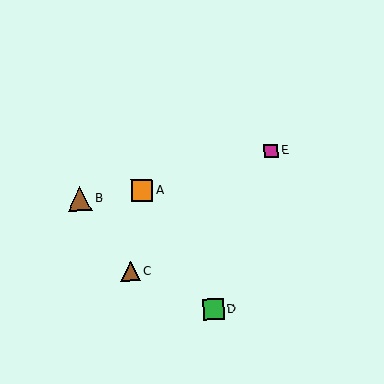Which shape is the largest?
The brown triangle (labeled B) is the largest.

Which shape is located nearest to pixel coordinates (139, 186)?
The orange square (labeled A) at (142, 191) is nearest to that location.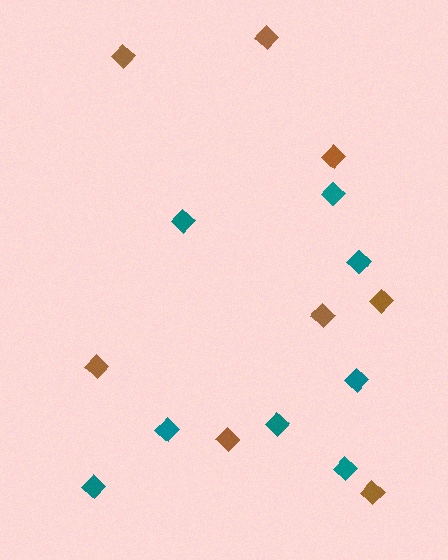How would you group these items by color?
There are 2 groups: one group of brown diamonds (8) and one group of teal diamonds (8).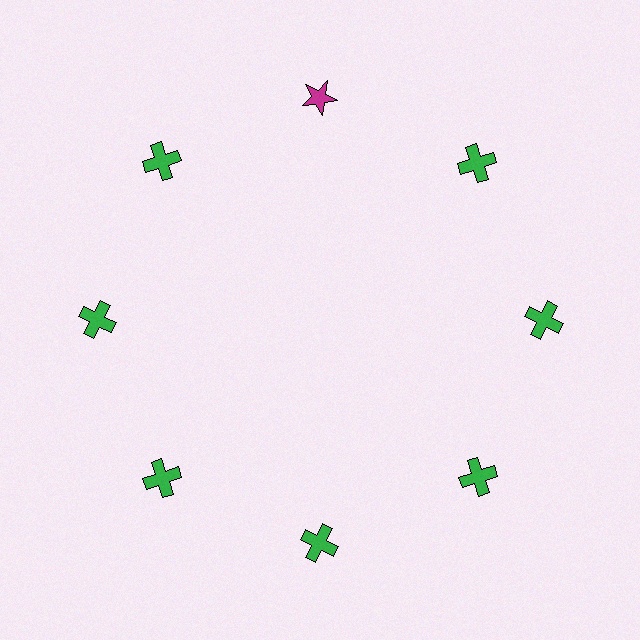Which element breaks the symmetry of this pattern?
The magenta star at roughly the 12 o'clock position breaks the symmetry. All other shapes are green crosses.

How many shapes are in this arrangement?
There are 8 shapes arranged in a ring pattern.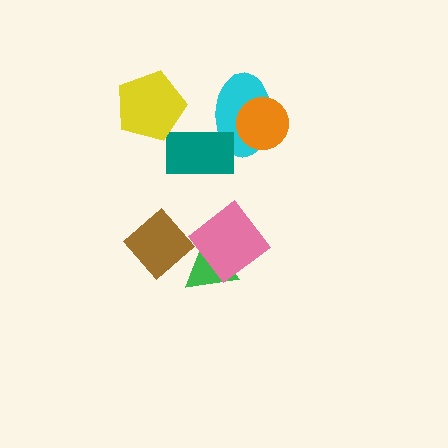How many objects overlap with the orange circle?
1 object overlaps with the orange circle.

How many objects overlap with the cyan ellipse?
2 objects overlap with the cyan ellipse.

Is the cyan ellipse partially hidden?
Yes, it is partially covered by another shape.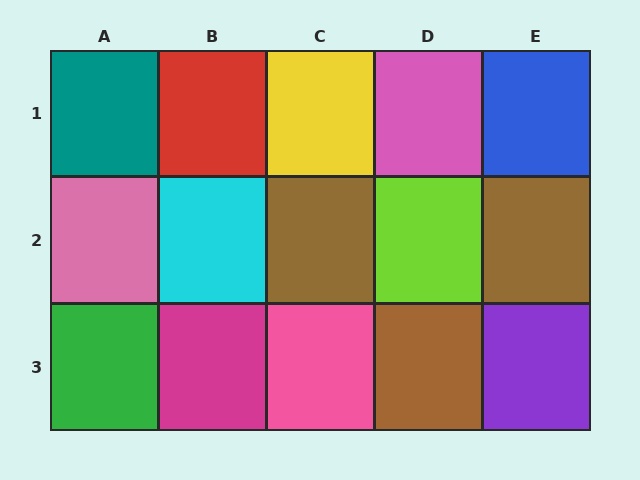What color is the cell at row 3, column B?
Magenta.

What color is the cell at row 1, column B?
Red.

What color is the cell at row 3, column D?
Brown.